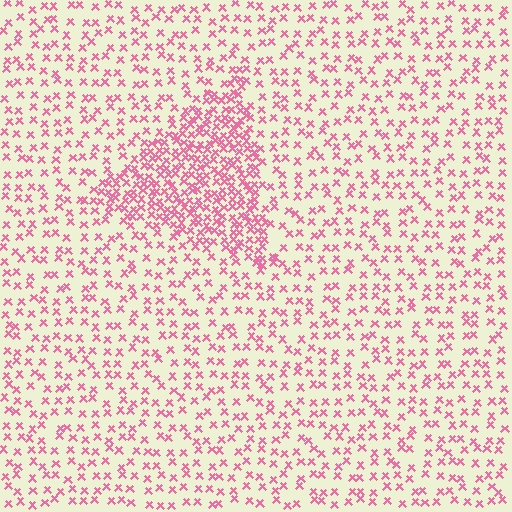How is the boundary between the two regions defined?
The boundary is defined by a change in element density (approximately 2.4x ratio). All elements are the same color, size, and shape.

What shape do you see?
I see a triangle.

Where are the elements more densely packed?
The elements are more densely packed inside the triangle boundary.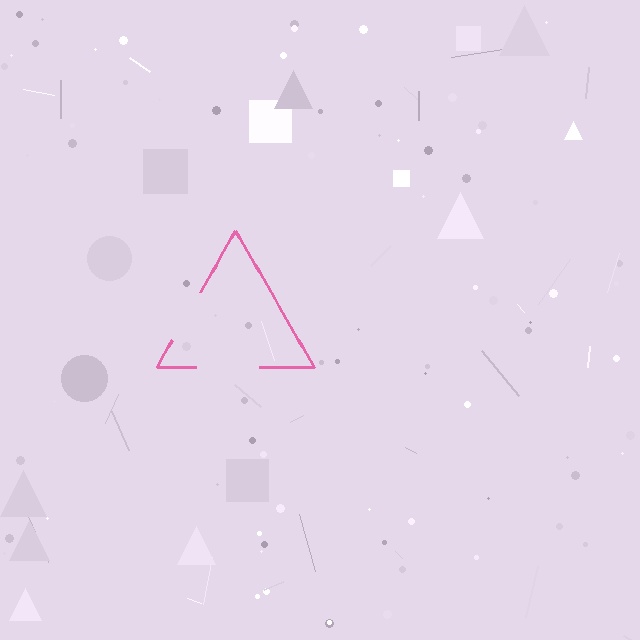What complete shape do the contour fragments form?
The contour fragments form a triangle.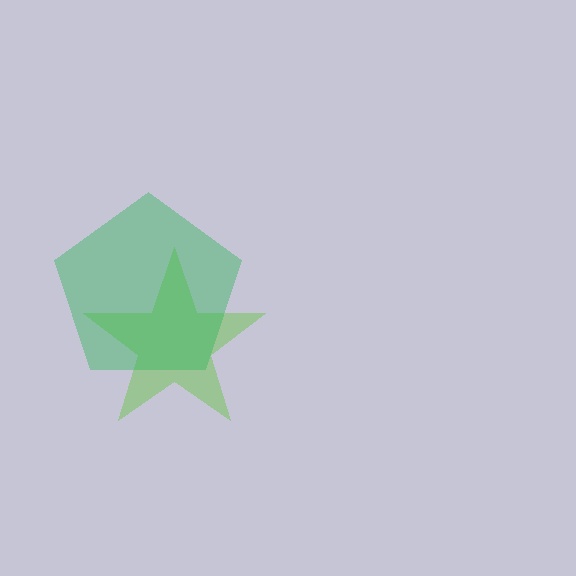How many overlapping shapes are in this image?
There are 2 overlapping shapes in the image.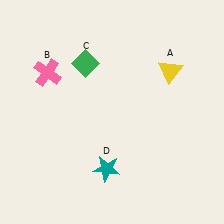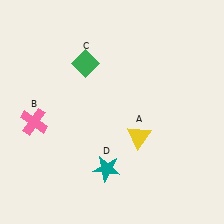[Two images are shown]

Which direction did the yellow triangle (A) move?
The yellow triangle (A) moved down.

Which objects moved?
The objects that moved are: the yellow triangle (A), the pink cross (B).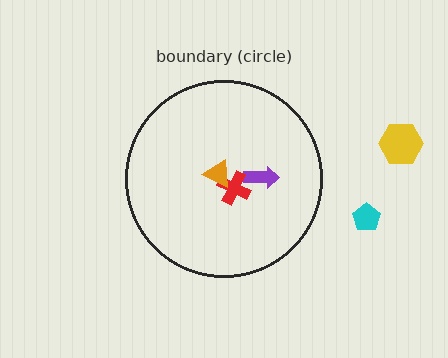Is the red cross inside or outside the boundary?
Inside.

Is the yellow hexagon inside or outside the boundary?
Outside.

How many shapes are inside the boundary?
3 inside, 2 outside.